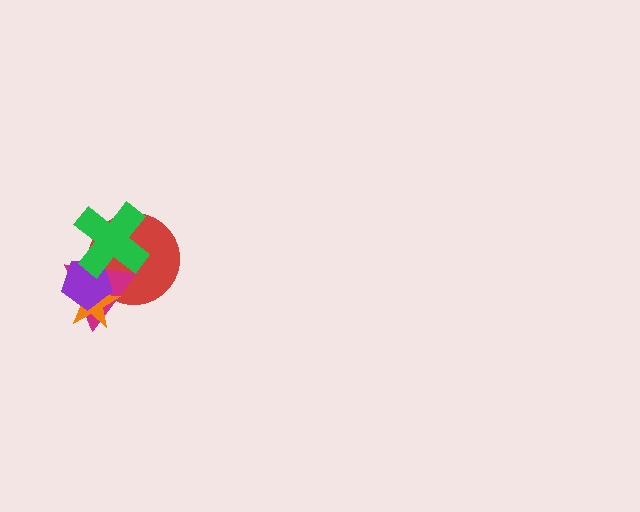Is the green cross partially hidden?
No, no other shape covers it.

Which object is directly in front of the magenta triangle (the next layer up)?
The orange star is directly in front of the magenta triangle.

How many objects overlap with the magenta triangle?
4 objects overlap with the magenta triangle.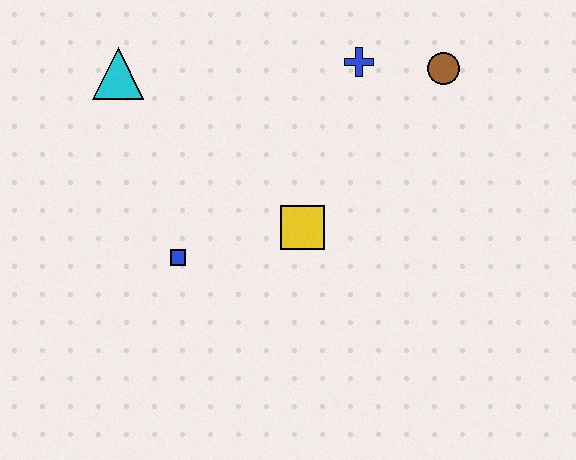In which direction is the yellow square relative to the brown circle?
The yellow square is below the brown circle.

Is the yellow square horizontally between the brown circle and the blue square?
Yes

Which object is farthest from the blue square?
The brown circle is farthest from the blue square.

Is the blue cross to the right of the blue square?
Yes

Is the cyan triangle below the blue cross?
Yes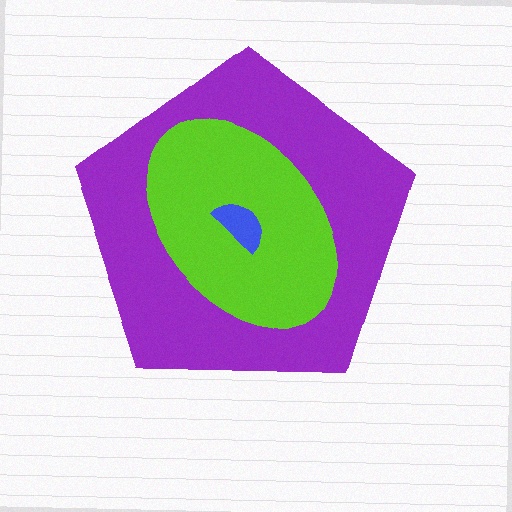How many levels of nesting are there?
3.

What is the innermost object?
The blue semicircle.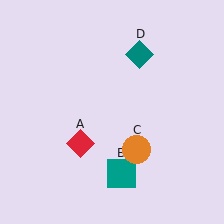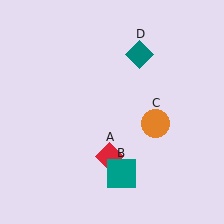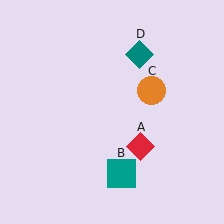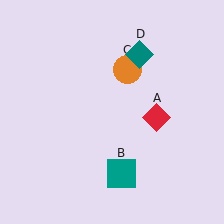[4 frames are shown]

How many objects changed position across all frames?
2 objects changed position: red diamond (object A), orange circle (object C).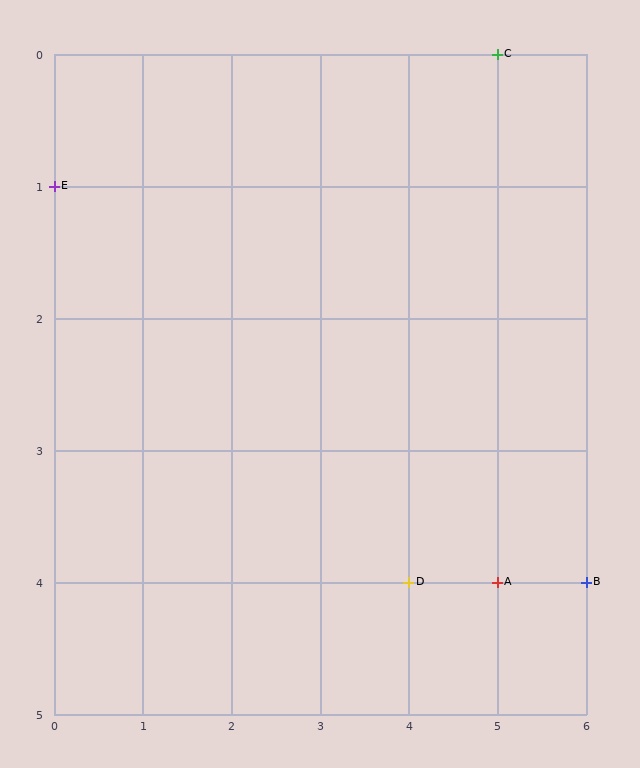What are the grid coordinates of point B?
Point B is at grid coordinates (6, 4).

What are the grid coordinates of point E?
Point E is at grid coordinates (0, 1).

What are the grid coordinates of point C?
Point C is at grid coordinates (5, 0).